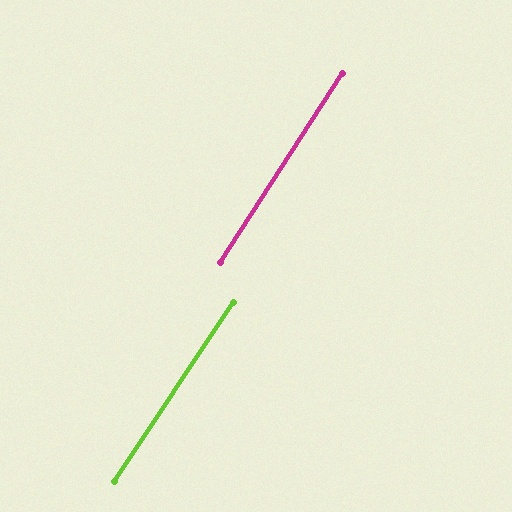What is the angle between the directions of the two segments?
Approximately 1 degree.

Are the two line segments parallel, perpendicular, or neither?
Parallel — their directions differ by only 0.7°.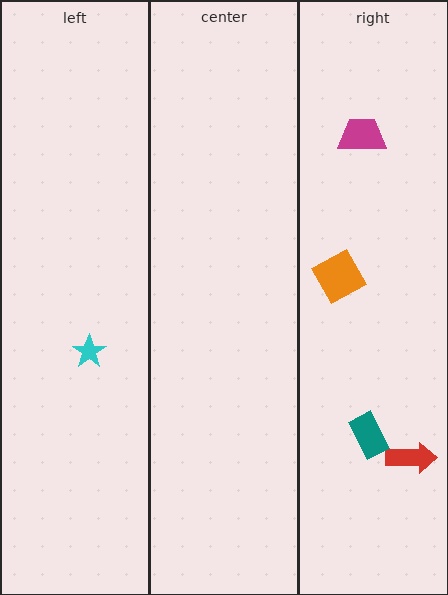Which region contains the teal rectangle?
The right region.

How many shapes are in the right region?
4.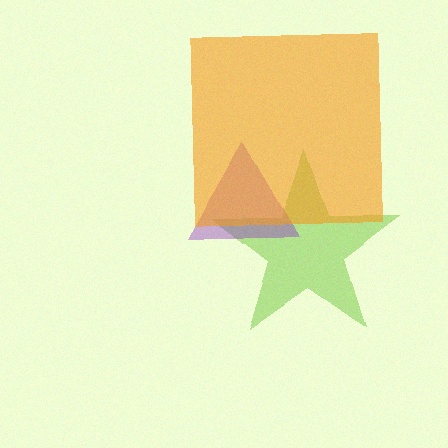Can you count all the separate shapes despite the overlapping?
Yes, there are 3 separate shapes.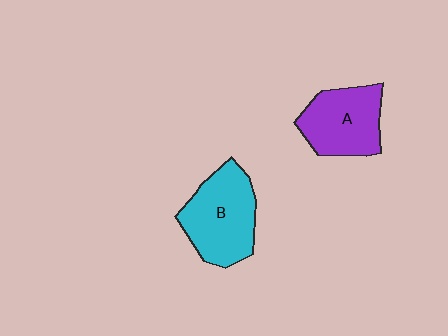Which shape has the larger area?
Shape B (cyan).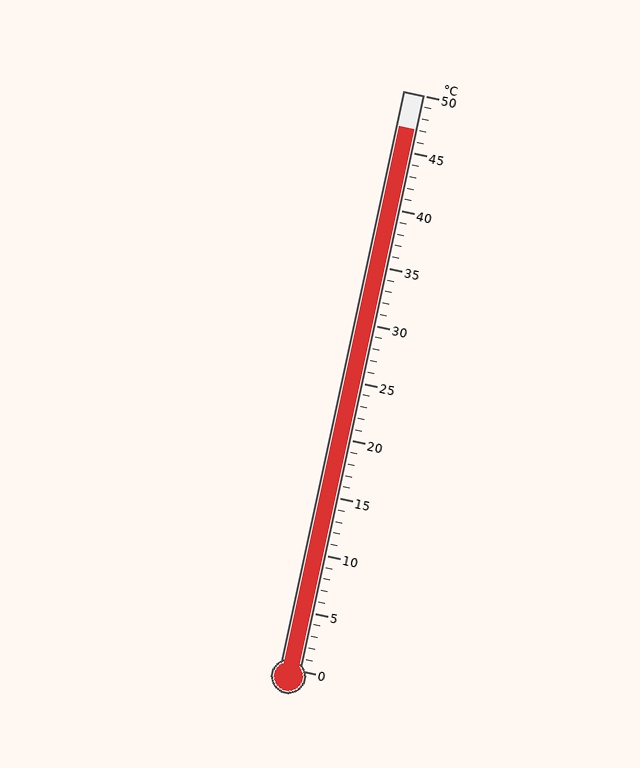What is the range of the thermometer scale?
The thermometer scale ranges from 0°C to 50°C.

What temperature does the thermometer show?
The thermometer shows approximately 47°C.